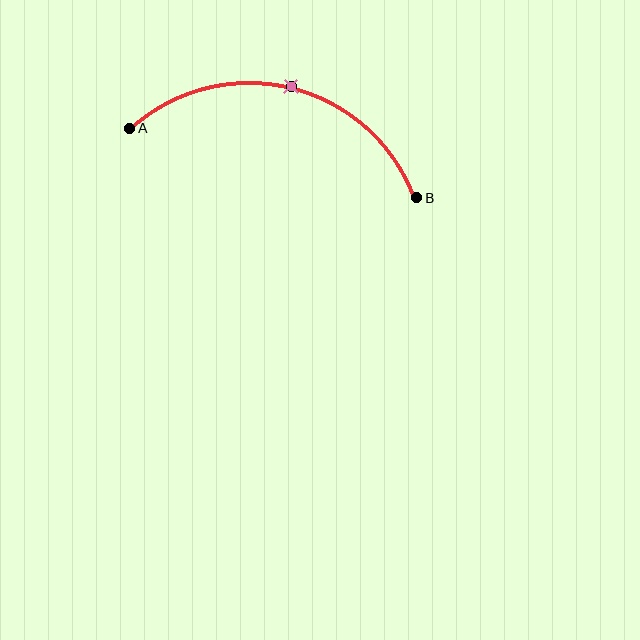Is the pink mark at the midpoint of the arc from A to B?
Yes. The pink mark lies on the arc at equal arc-length from both A and B — it is the arc midpoint.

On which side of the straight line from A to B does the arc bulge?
The arc bulges above the straight line connecting A and B.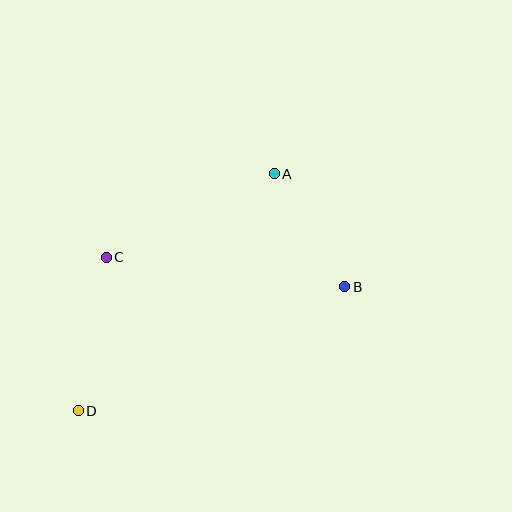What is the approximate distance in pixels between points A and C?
The distance between A and C is approximately 187 pixels.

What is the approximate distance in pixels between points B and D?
The distance between B and D is approximately 294 pixels.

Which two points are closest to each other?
Points A and B are closest to each other.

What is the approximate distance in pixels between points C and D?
The distance between C and D is approximately 156 pixels.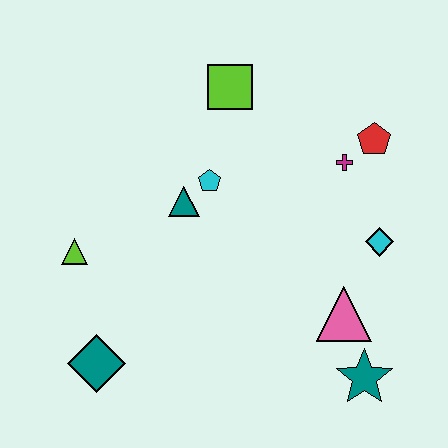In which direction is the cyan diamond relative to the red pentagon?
The cyan diamond is below the red pentagon.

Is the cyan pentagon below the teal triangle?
No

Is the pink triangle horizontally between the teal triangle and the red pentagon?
Yes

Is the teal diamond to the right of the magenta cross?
No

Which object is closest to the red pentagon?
The magenta cross is closest to the red pentagon.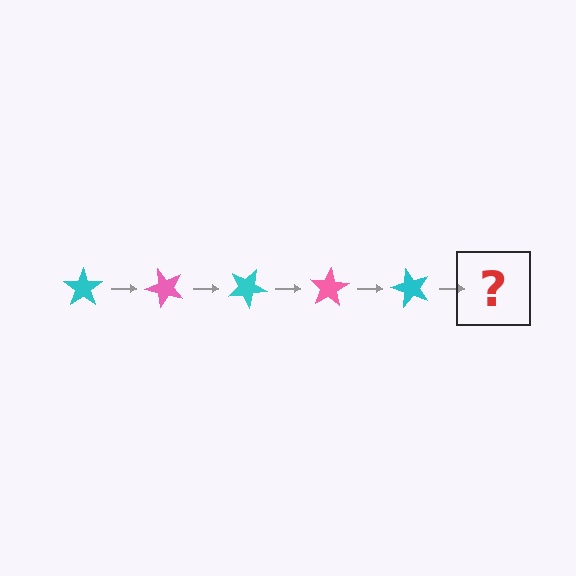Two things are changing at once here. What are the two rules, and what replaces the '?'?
The two rules are that it rotates 50 degrees each step and the color cycles through cyan and pink. The '?' should be a pink star, rotated 250 degrees from the start.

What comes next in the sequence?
The next element should be a pink star, rotated 250 degrees from the start.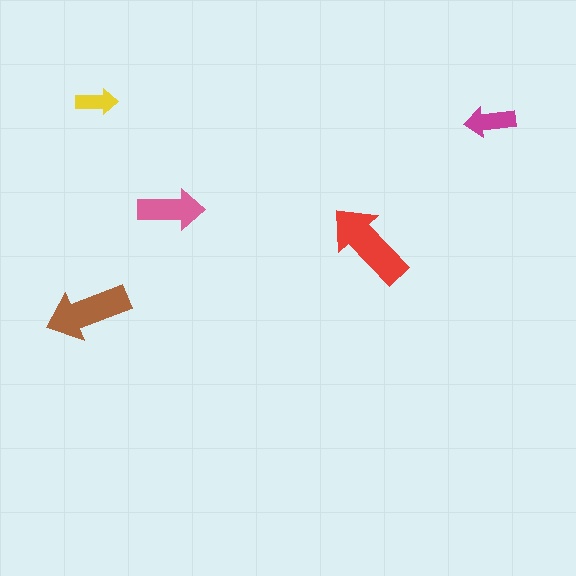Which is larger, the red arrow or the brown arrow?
The red one.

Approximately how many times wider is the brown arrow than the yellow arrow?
About 2 times wider.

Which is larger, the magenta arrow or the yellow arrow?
The magenta one.